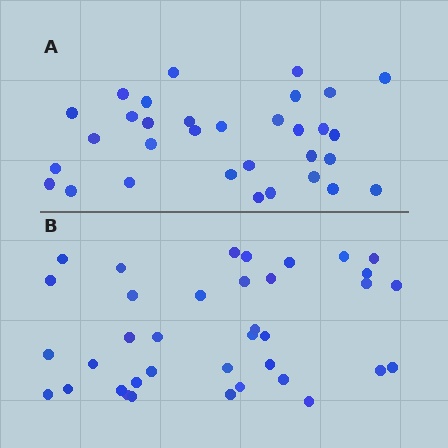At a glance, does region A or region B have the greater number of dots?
Region B (the bottom region) has more dots.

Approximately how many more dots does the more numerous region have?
Region B has about 5 more dots than region A.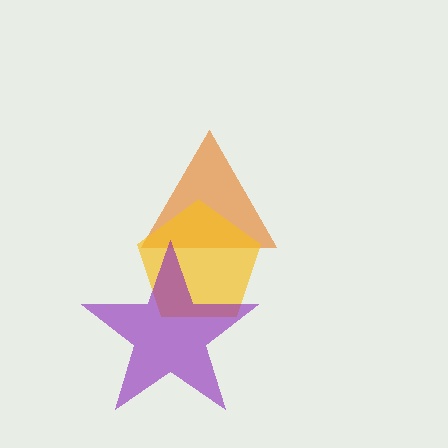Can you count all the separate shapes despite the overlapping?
Yes, there are 3 separate shapes.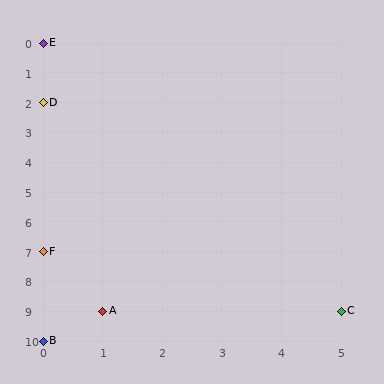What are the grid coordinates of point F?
Point F is at grid coordinates (0, 7).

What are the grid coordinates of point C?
Point C is at grid coordinates (5, 9).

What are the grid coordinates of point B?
Point B is at grid coordinates (0, 10).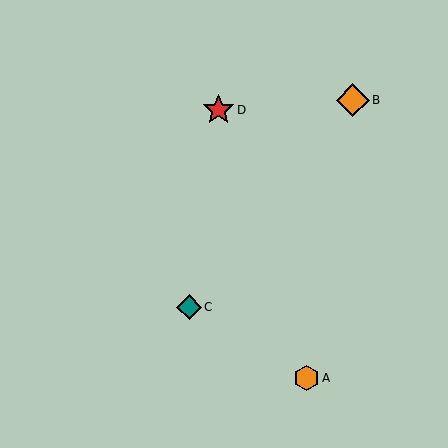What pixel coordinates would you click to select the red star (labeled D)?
Click at (219, 110) to select the red star D.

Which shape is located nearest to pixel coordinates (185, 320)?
The teal diamond (labeled C) at (189, 307) is nearest to that location.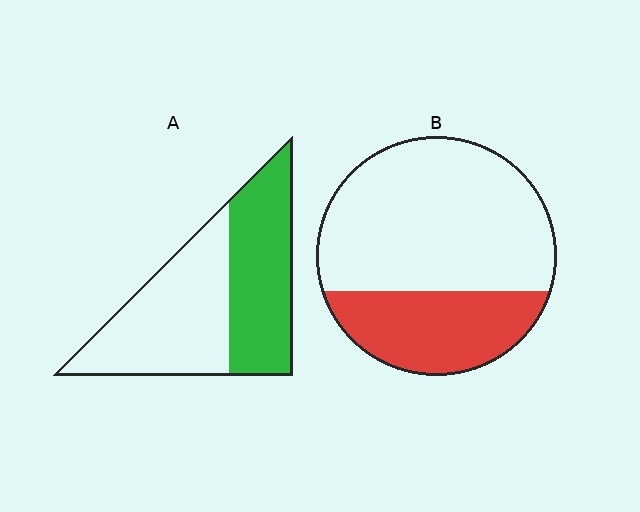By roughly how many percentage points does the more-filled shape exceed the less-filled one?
By roughly 15 percentage points (A over B).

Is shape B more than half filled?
No.